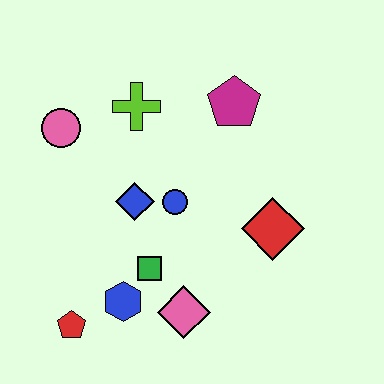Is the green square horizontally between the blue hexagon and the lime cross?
No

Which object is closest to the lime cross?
The pink circle is closest to the lime cross.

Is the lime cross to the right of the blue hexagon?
Yes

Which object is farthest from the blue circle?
The red pentagon is farthest from the blue circle.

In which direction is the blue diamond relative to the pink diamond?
The blue diamond is above the pink diamond.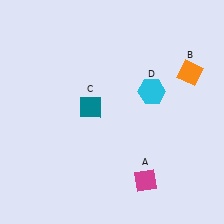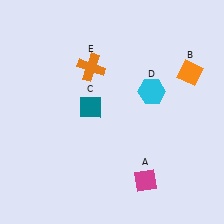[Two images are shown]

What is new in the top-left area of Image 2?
An orange cross (E) was added in the top-left area of Image 2.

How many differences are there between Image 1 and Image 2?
There is 1 difference between the two images.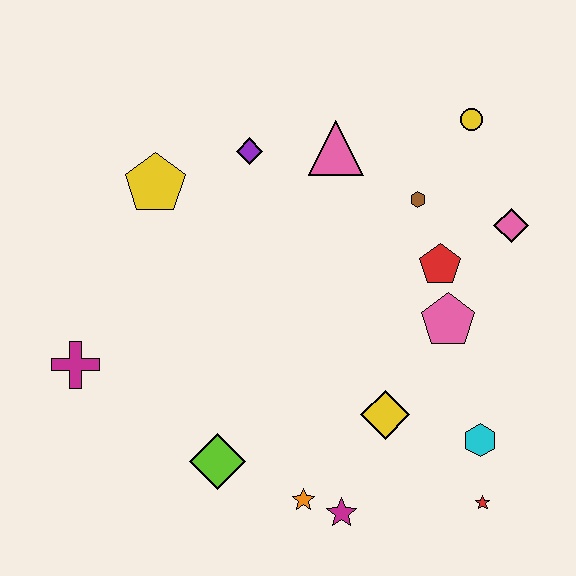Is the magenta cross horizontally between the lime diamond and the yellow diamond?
No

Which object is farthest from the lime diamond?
The yellow circle is farthest from the lime diamond.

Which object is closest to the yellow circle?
The brown hexagon is closest to the yellow circle.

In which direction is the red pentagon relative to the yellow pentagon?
The red pentagon is to the right of the yellow pentagon.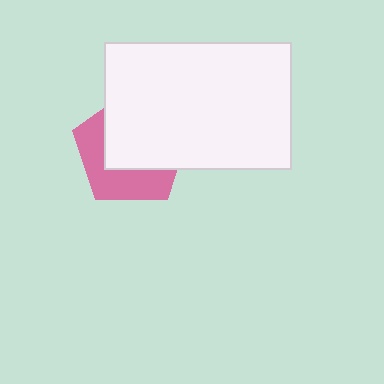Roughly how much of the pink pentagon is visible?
A small part of it is visible (roughly 42%).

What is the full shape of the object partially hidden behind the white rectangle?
The partially hidden object is a pink pentagon.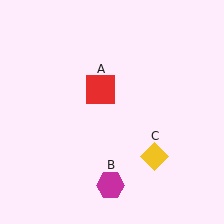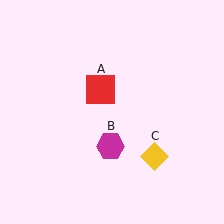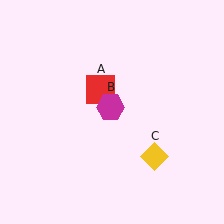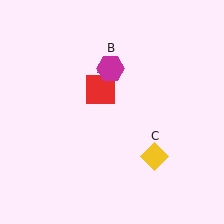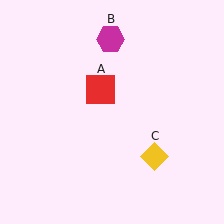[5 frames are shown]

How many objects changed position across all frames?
1 object changed position: magenta hexagon (object B).